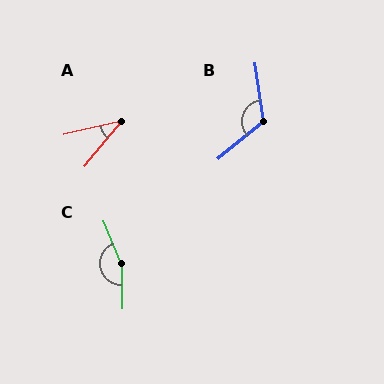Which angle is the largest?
C, at approximately 159 degrees.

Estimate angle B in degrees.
Approximately 121 degrees.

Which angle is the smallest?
A, at approximately 37 degrees.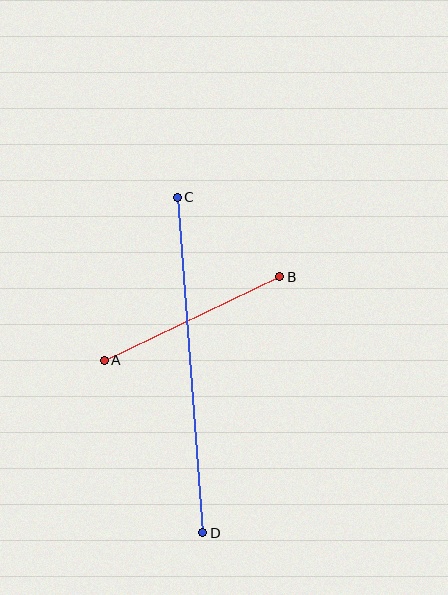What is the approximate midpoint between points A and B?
The midpoint is at approximately (192, 319) pixels.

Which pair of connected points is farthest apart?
Points C and D are farthest apart.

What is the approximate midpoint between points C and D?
The midpoint is at approximately (190, 365) pixels.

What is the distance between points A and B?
The distance is approximately 194 pixels.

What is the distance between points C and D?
The distance is approximately 337 pixels.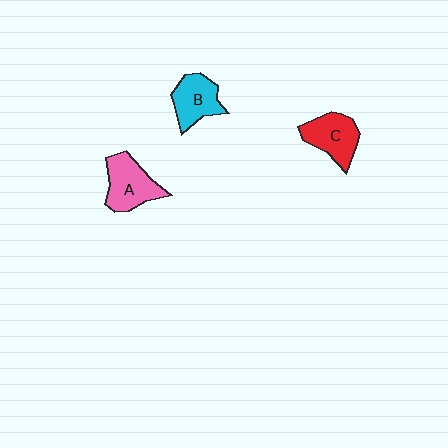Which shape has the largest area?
Shape A (pink).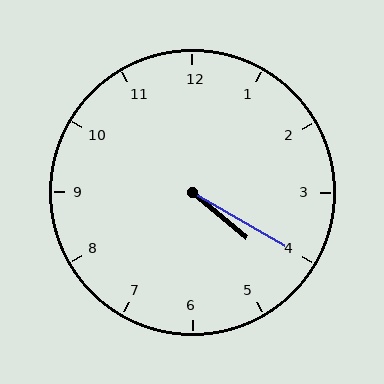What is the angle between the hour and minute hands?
Approximately 10 degrees.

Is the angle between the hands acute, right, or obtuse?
It is acute.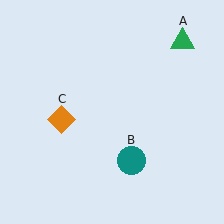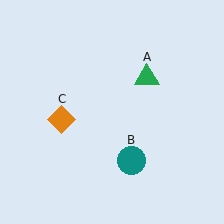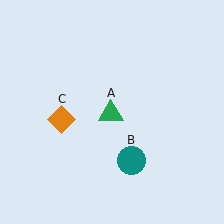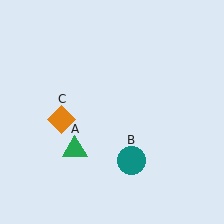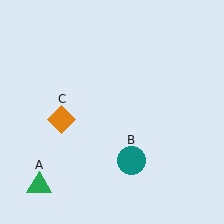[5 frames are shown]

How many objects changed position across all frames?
1 object changed position: green triangle (object A).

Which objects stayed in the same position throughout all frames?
Teal circle (object B) and orange diamond (object C) remained stationary.